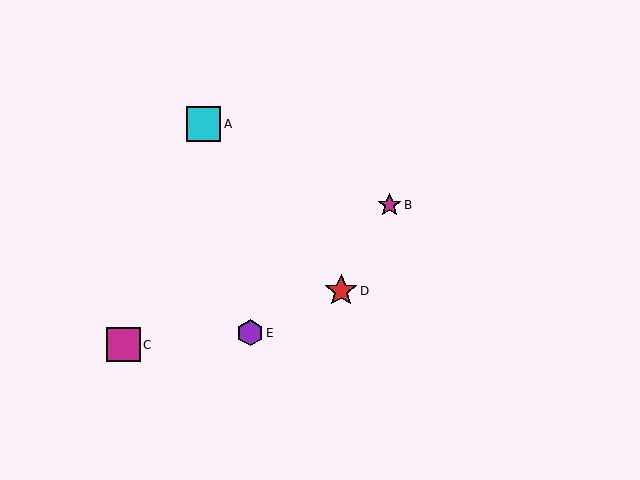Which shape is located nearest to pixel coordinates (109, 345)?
The magenta square (labeled C) at (123, 345) is nearest to that location.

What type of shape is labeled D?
Shape D is a red star.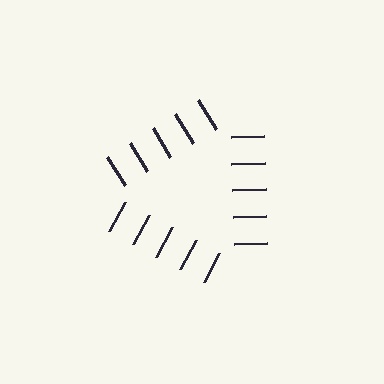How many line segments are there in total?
15 — 5 along each of the 3 edges.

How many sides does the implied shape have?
3 sides — the line-ends trace a triangle.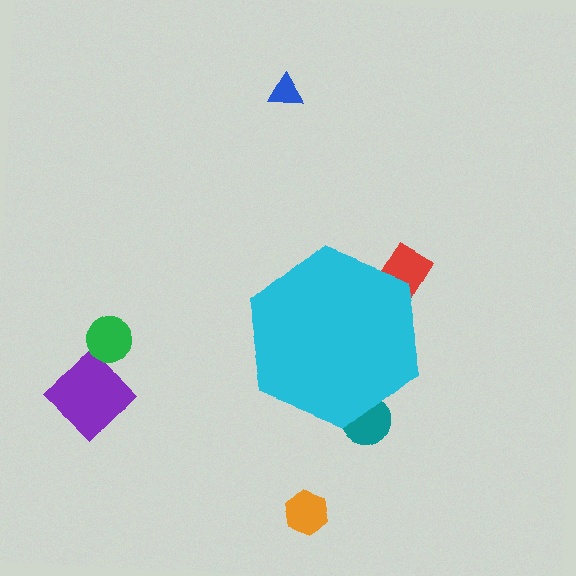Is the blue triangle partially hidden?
No, the blue triangle is fully visible.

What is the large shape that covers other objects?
A cyan hexagon.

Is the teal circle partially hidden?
Yes, the teal circle is partially hidden behind the cyan hexagon.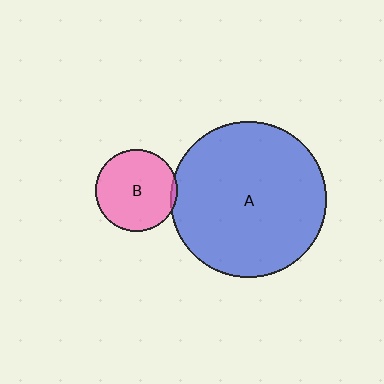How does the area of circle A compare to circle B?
Approximately 3.6 times.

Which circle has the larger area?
Circle A (blue).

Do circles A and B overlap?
Yes.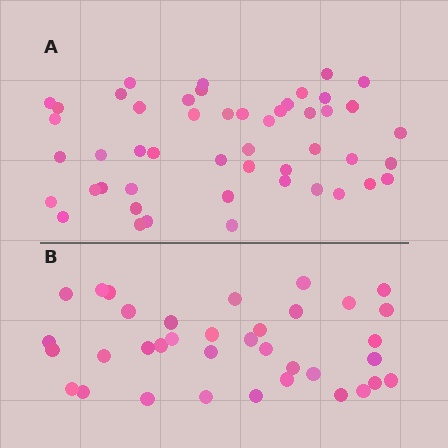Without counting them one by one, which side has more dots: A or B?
Region A (the top region) has more dots.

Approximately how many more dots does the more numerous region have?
Region A has approximately 15 more dots than region B.